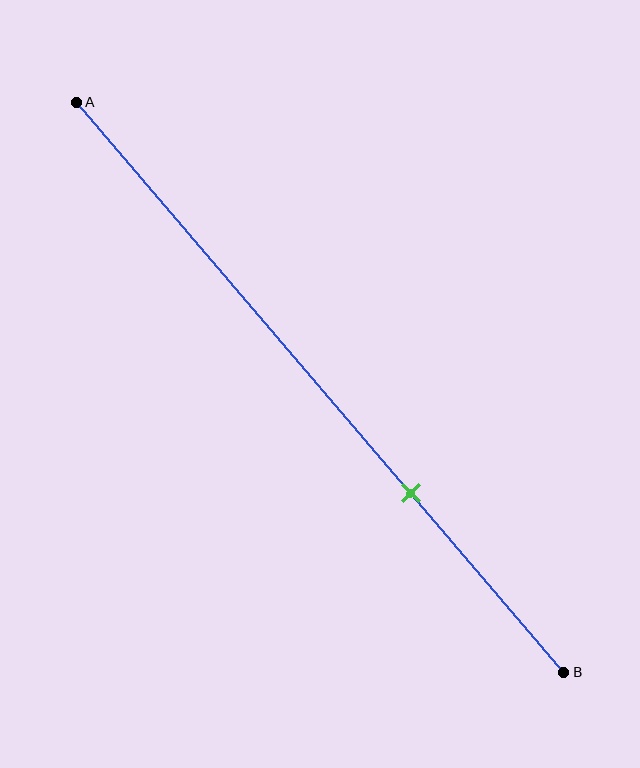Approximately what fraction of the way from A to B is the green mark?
The green mark is approximately 70% of the way from A to B.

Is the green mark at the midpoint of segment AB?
No, the mark is at about 70% from A, not at the 50% midpoint.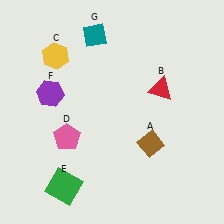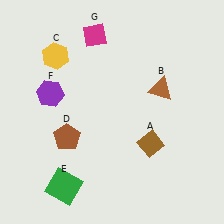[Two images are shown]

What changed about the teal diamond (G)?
In Image 1, G is teal. In Image 2, it changed to magenta.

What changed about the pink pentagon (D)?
In Image 1, D is pink. In Image 2, it changed to brown.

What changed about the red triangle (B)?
In Image 1, B is red. In Image 2, it changed to brown.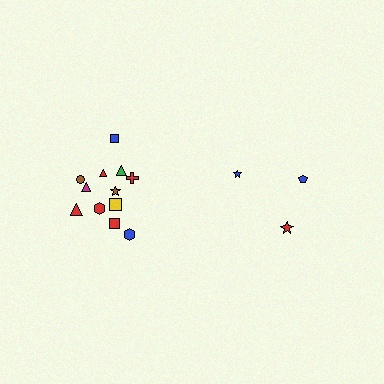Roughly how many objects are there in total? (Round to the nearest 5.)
Roughly 15 objects in total.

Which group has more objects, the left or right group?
The left group.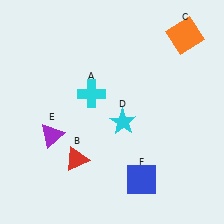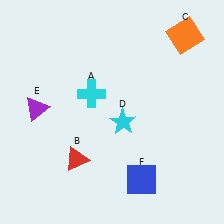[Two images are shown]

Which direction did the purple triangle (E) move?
The purple triangle (E) moved up.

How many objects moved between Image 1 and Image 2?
1 object moved between the two images.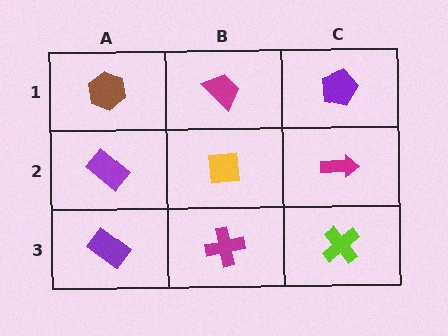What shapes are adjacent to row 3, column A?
A purple rectangle (row 2, column A), a magenta cross (row 3, column B).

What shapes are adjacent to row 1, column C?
A magenta arrow (row 2, column C), a magenta trapezoid (row 1, column B).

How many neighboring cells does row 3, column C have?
2.